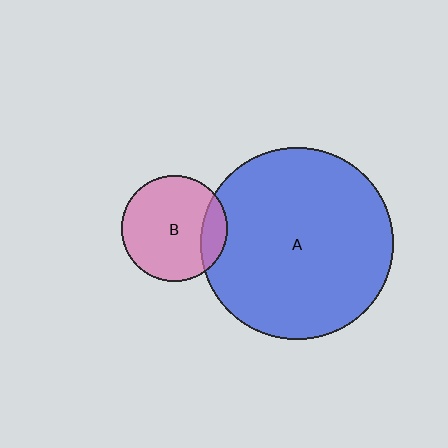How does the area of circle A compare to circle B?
Approximately 3.3 times.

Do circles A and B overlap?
Yes.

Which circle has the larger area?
Circle A (blue).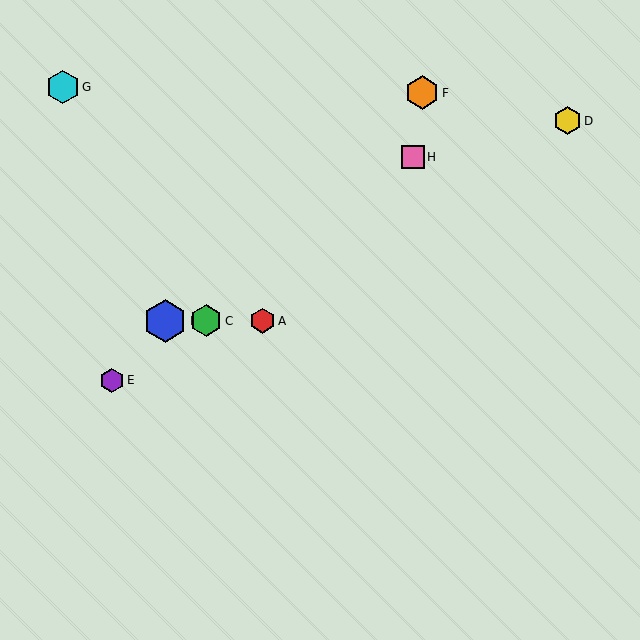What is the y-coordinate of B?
Object B is at y≈321.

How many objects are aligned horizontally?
3 objects (A, B, C) are aligned horizontally.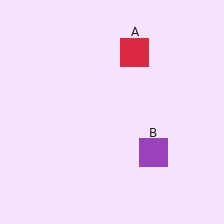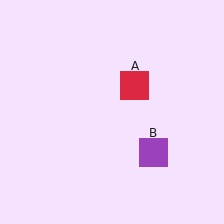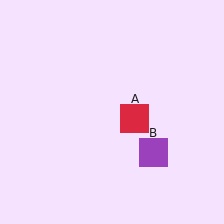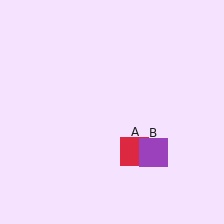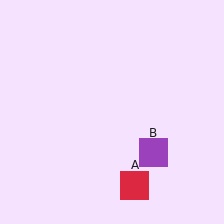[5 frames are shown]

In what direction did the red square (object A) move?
The red square (object A) moved down.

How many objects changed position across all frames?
1 object changed position: red square (object A).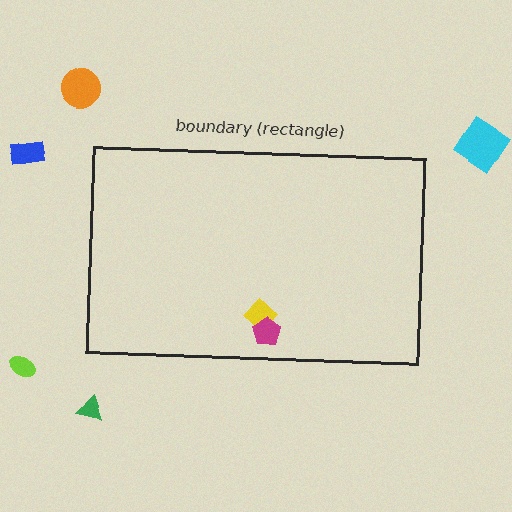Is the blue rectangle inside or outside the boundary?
Outside.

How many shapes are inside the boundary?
2 inside, 5 outside.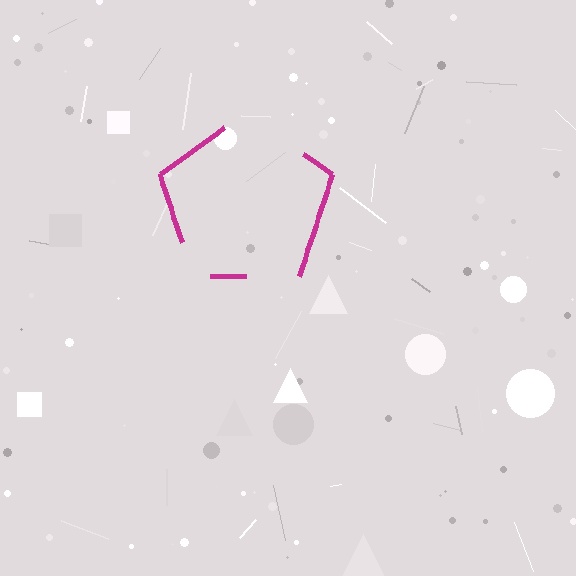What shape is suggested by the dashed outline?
The dashed outline suggests a pentagon.